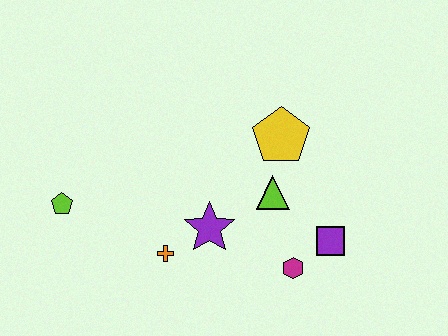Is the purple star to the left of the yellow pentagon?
Yes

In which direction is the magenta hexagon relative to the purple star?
The magenta hexagon is to the right of the purple star.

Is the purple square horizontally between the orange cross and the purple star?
No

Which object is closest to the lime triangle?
The yellow pentagon is closest to the lime triangle.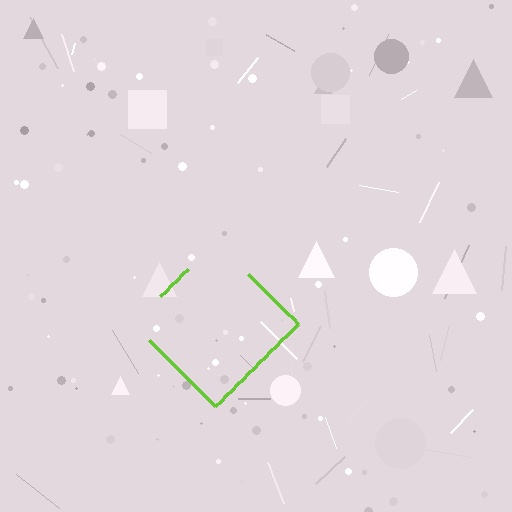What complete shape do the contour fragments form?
The contour fragments form a diamond.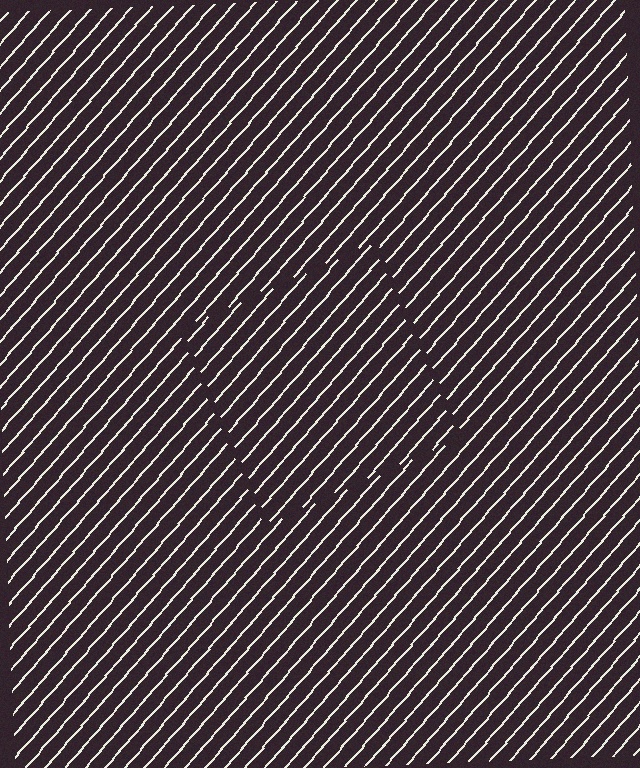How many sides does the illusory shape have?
4 sides — the line-ends trace a square.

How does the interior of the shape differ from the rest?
The interior of the shape contains the same grating, shifted by half a period — the contour is defined by the phase discontinuity where line-ends from the inner and outer gratings abut.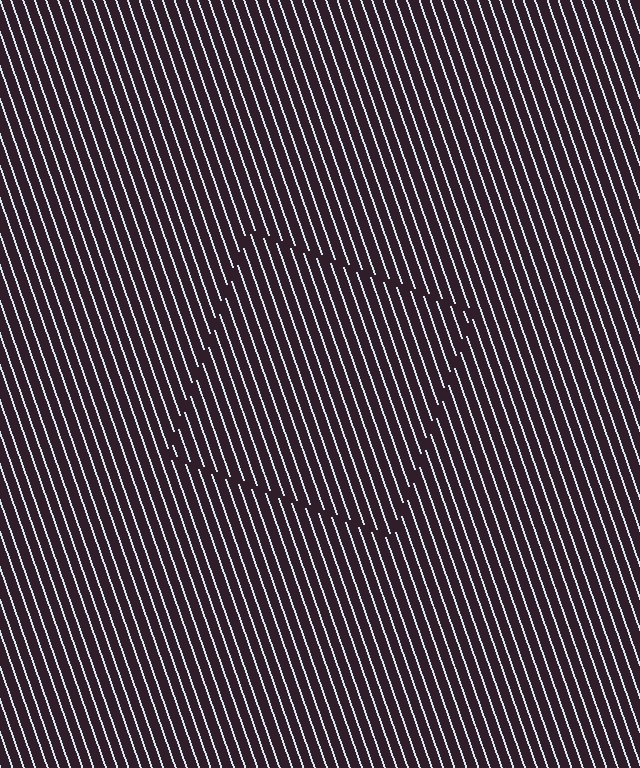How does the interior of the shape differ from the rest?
The interior of the shape contains the same grating, shifted by half a period — the contour is defined by the phase discontinuity where line-ends from the inner and outer gratings abut.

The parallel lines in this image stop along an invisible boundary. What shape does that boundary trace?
An illusory square. The interior of the shape contains the same grating, shifted by half a period — the contour is defined by the phase discontinuity where line-ends from the inner and outer gratings abut.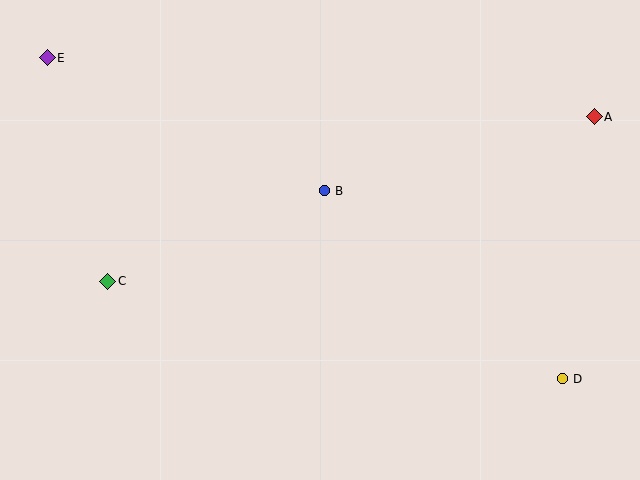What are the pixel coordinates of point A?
Point A is at (594, 117).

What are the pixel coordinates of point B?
Point B is at (325, 191).